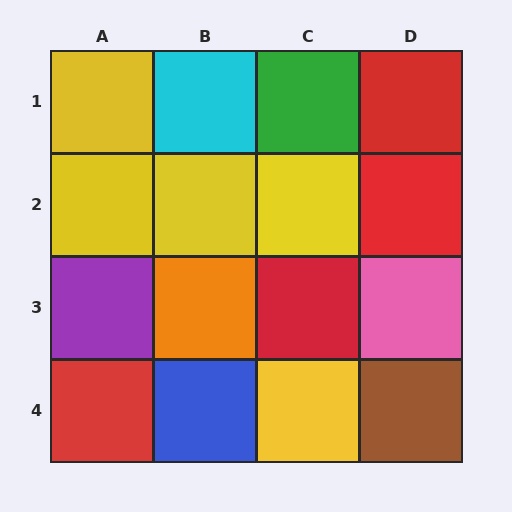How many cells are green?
1 cell is green.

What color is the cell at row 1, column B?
Cyan.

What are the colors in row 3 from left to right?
Purple, orange, red, pink.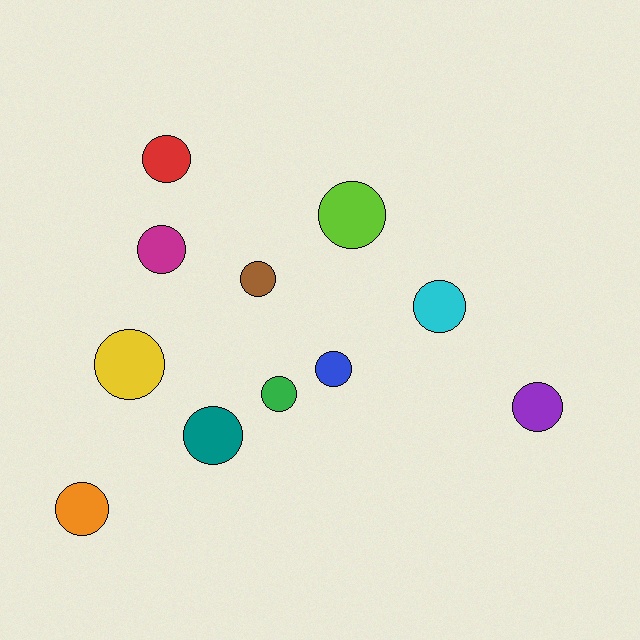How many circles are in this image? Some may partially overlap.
There are 11 circles.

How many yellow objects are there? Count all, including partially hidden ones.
There is 1 yellow object.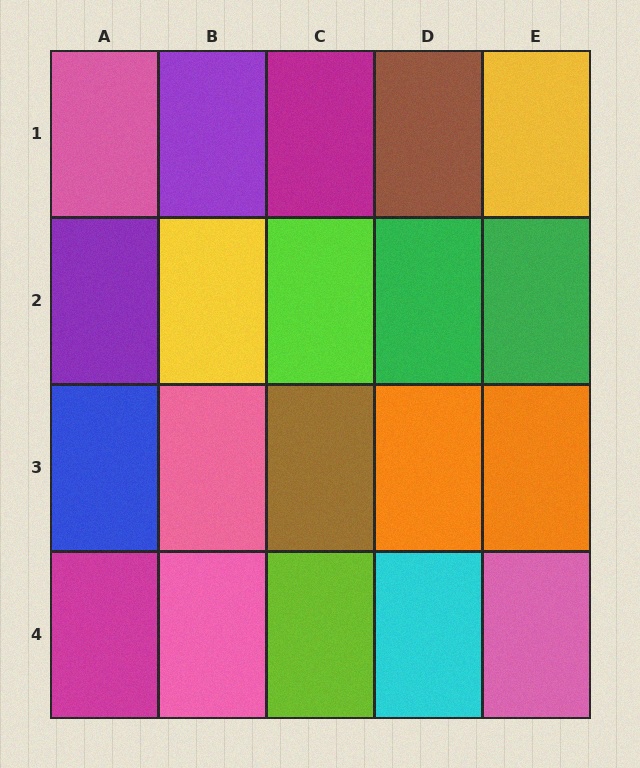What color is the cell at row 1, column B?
Purple.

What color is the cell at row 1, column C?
Magenta.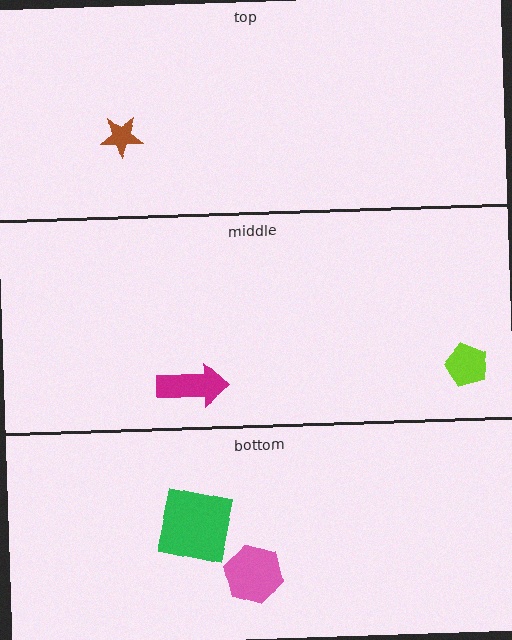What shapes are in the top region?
The brown star.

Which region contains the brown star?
The top region.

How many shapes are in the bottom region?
2.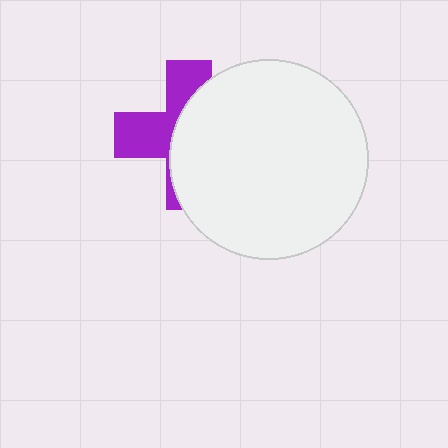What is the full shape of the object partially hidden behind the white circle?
The partially hidden object is a purple cross.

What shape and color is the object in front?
The object in front is a white circle.